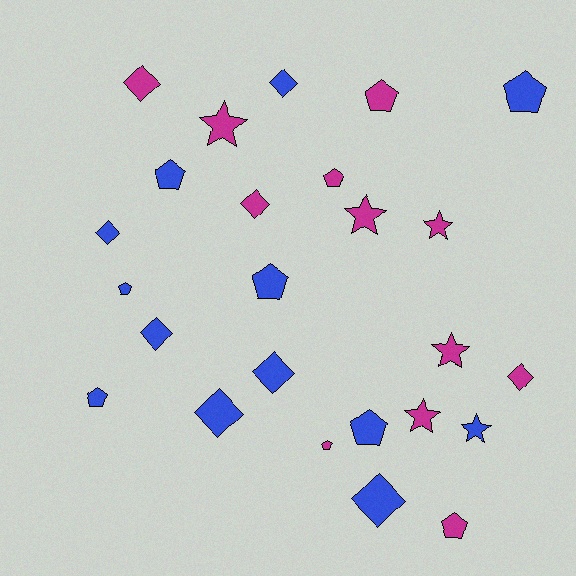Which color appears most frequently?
Blue, with 13 objects.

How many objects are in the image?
There are 25 objects.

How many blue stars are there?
There is 1 blue star.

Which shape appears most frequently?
Pentagon, with 10 objects.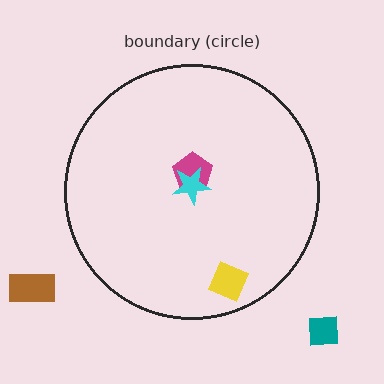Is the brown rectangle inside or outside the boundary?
Outside.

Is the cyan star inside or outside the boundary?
Inside.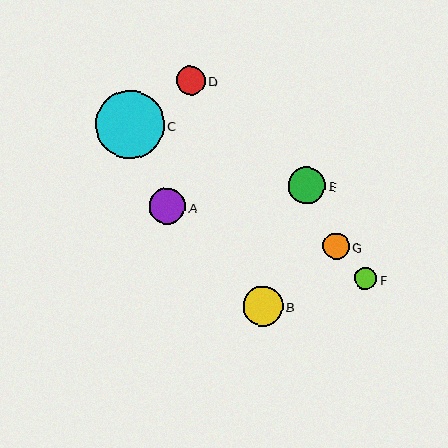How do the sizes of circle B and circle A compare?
Circle B and circle A are approximately the same size.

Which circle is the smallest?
Circle F is the smallest with a size of approximately 22 pixels.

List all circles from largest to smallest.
From largest to smallest: C, B, E, A, D, G, F.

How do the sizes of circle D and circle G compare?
Circle D and circle G are approximately the same size.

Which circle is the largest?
Circle C is the largest with a size of approximately 69 pixels.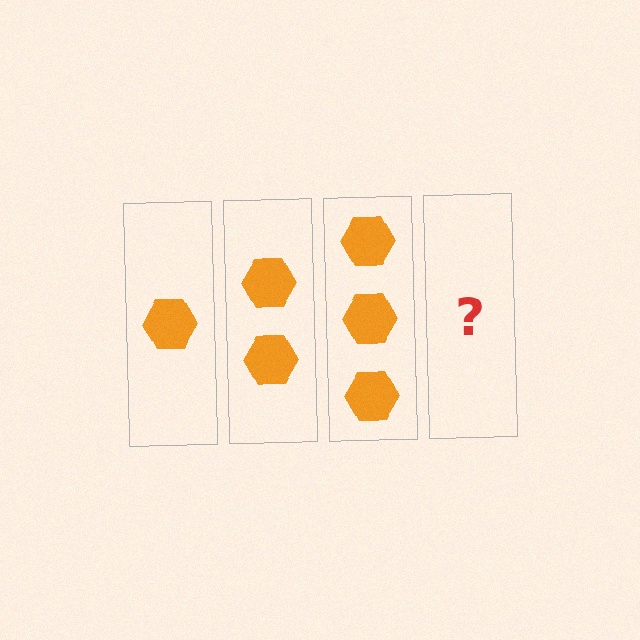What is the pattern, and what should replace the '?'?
The pattern is that each step adds one more hexagon. The '?' should be 4 hexagons.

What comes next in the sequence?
The next element should be 4 hexagons.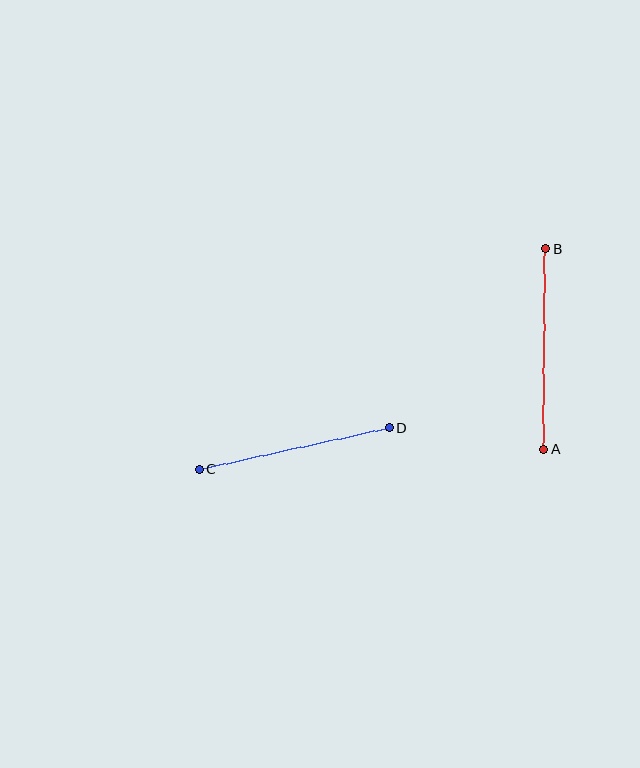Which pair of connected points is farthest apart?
Points A and B are farthest apart.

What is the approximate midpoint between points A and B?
The midpoint is at approximately (545, 349) pixels.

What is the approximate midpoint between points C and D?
The midpoint is at approximately (294, 448) pixels.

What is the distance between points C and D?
The distance is approximately 195 pixels.